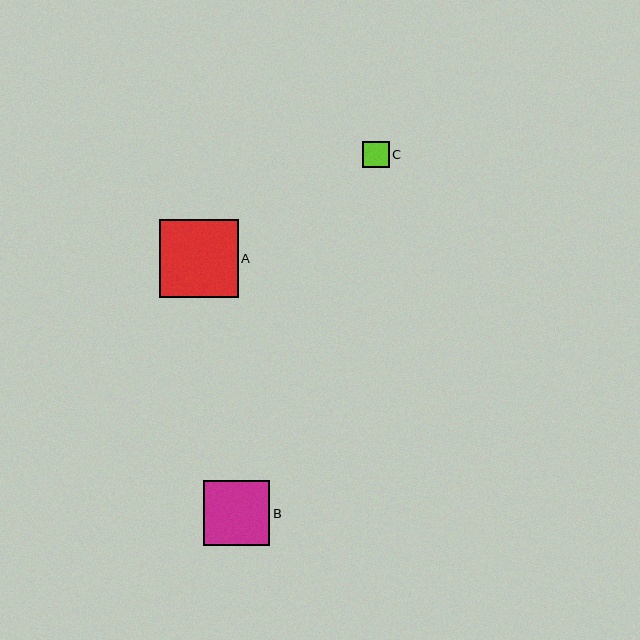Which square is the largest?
Square A is the largest with a size of approximately 78 pixels.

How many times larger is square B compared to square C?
Square B is approximately 2.5 times the size of square C.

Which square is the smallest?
Square C is the smallest with a size of approximately 26 pixels.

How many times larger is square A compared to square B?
Square A is approximately 1.2 times the size of square B.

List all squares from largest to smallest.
From largest to smallest: A, B, C.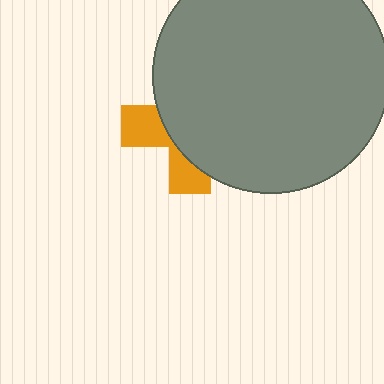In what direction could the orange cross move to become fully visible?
The orange cross could move left. That would shift it out from behind the gray circle entirely.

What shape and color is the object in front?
The object in front is a gray circle.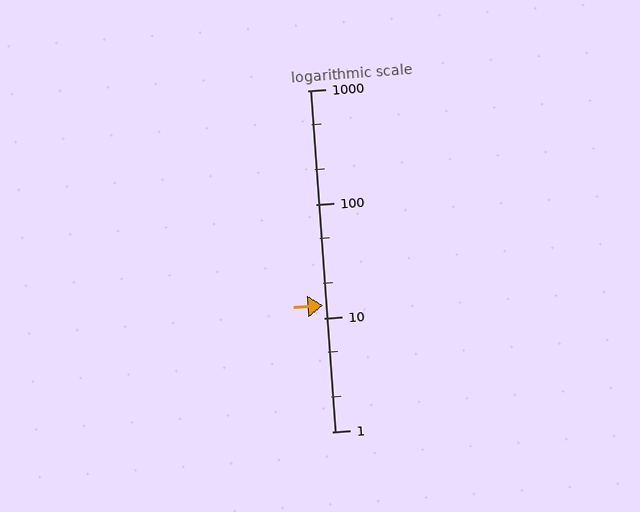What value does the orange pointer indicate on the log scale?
The pointer indicates approximately 13.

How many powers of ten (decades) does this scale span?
The scale spans 3 decades, from 1 to 1000.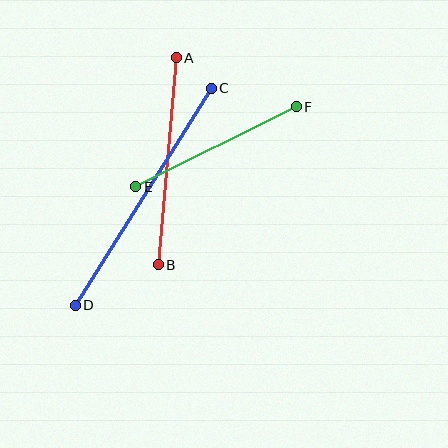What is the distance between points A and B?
The distance is approximately 208 pixels.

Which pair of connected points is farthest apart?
Points C and D are farthest apart.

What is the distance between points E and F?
The distance is approximately 180 pixels.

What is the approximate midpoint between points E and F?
The midpoint is at approximately (216, 147) pixels.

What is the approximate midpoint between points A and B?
The midpoint is at approximately (167, 161) pixels.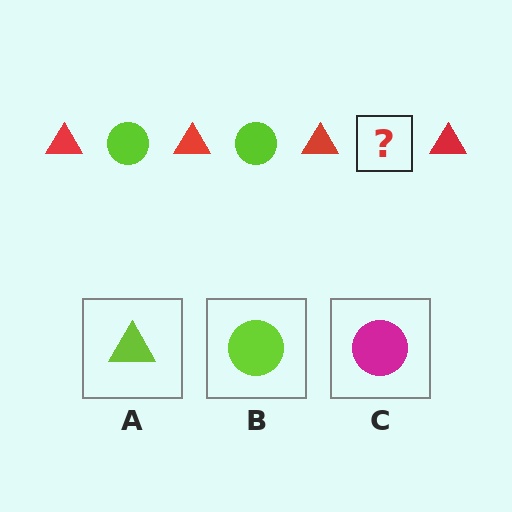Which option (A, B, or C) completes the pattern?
B.